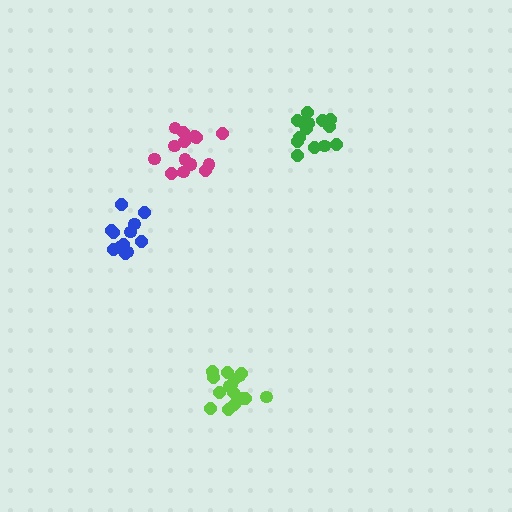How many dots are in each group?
Group 1: 14 dots, Group 2: 16 dots, Group 3: 12 dots, Group 4: 16 dots (58 total).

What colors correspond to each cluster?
The clusters are colored: magenta, lime, blue, green.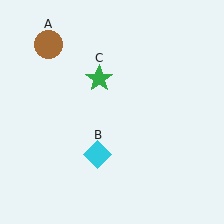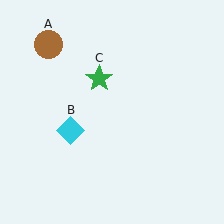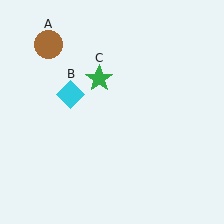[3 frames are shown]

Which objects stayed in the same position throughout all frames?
Brown circle (object A) and green star (object C) remained stationary.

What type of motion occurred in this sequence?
The cyan diamond (object B) rotated clockwise around the center of the scene.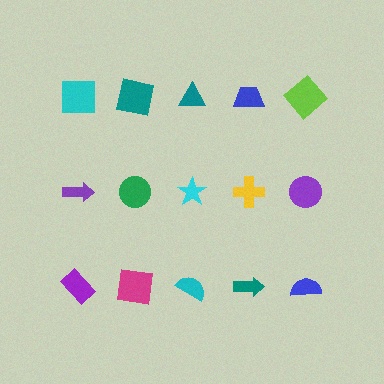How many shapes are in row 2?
5 shapes.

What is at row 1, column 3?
A teal triangle.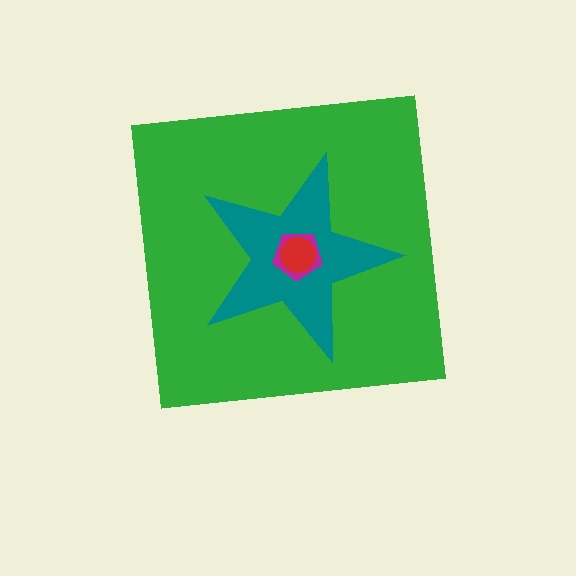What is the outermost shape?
The green square.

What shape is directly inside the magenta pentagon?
The red circle.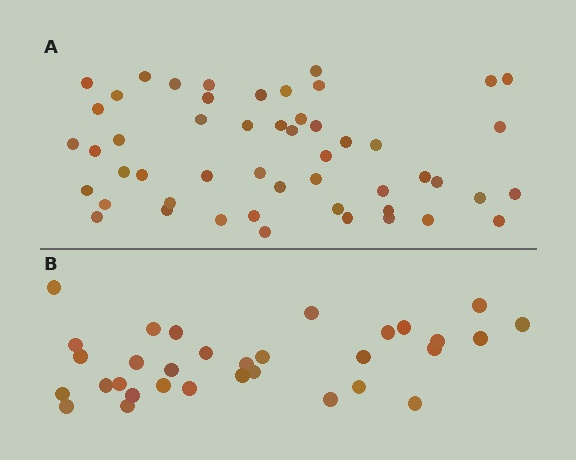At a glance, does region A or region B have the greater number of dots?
Region A (the top region) has more dots.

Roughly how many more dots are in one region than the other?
Region A has approximately 20 more dots than region B.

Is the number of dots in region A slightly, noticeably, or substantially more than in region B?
Region A has substantially more. The ratio is roughly 1.6 to 1.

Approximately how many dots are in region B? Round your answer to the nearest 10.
About 30 dots. (The exact count is 32, which rounds to 30.)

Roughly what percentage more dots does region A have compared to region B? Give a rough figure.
About 60% more.